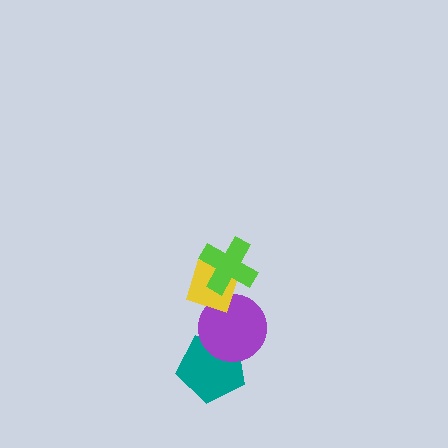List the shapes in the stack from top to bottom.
From top to bottom: the lime cross, the yellow diamond, the purple circle, the teal pentagon.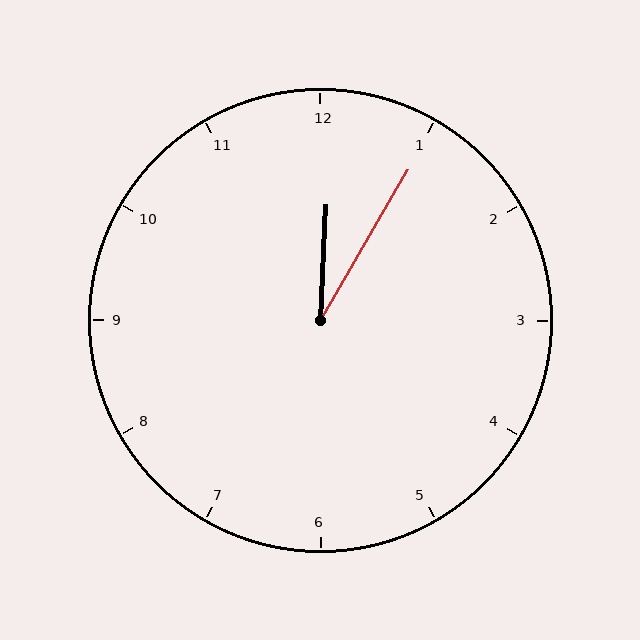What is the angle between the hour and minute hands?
Approximately 28 degrees.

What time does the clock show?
12:05.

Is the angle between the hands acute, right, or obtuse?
It is acute.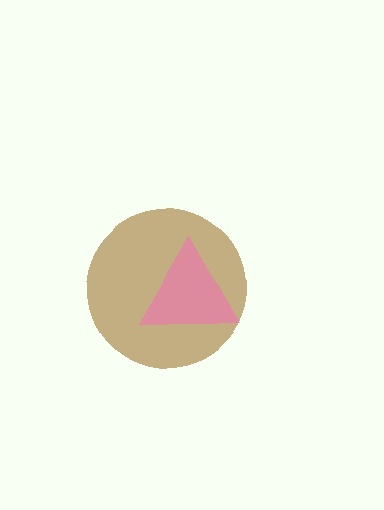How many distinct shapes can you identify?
There are 2 distinct shapes: a brown circle, a pink triangle.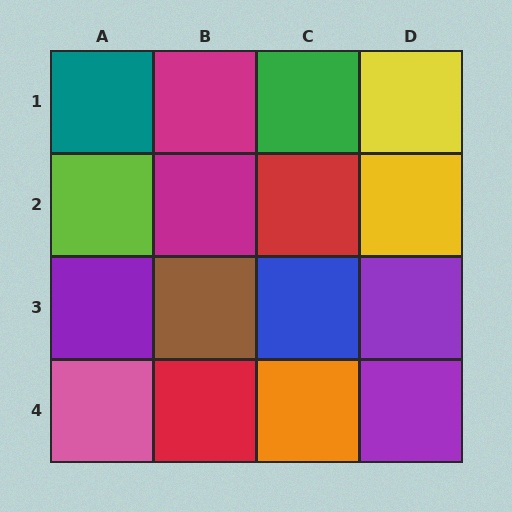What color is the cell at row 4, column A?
Pink.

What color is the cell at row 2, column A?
Lime.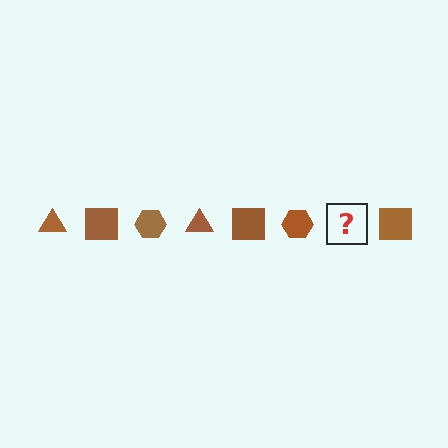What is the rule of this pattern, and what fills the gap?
The rule is that the pattern cycles through triangle, square, hexagon shapes in brown. The gap should be filled with a brown triangle.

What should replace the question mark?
The question mark should be replaced with a brown triangle.